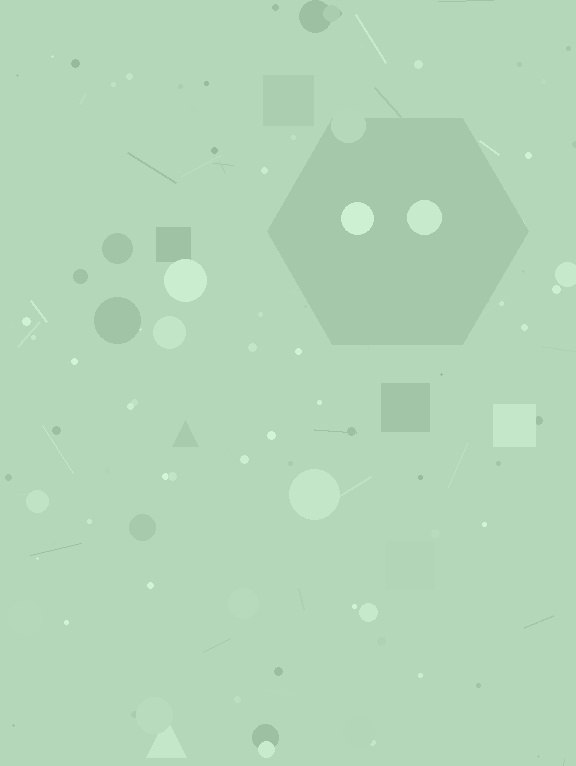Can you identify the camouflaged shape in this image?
The camouflaged shape is a hexagon.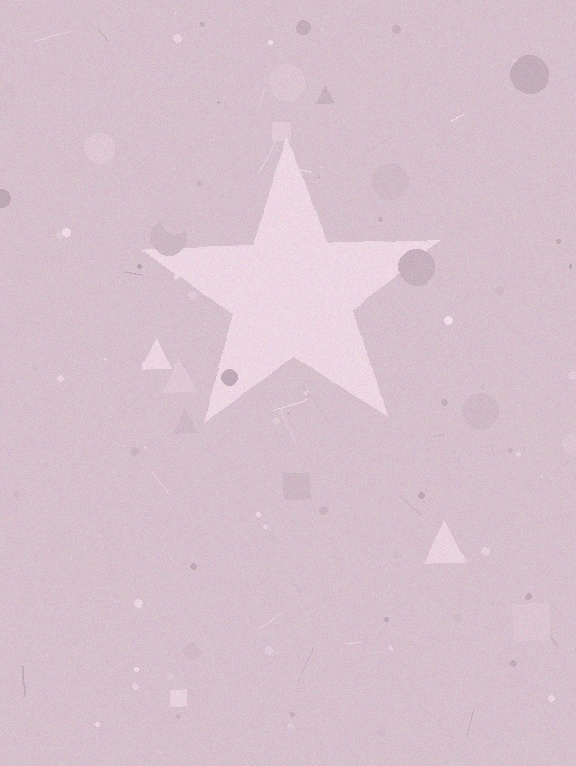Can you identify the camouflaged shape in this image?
The camouflaged shape is a star.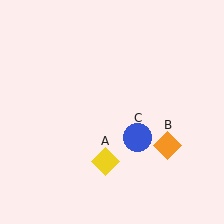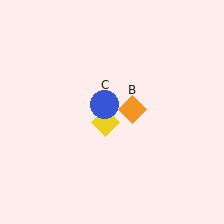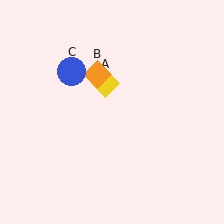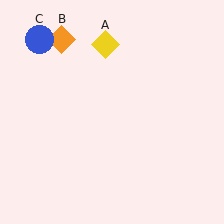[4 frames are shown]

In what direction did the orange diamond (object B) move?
The orange diamond (object B) moved up and to the left.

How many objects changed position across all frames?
3 objects changed position: yellow diamond (object A), orange diamond (object B), blue circle (object C).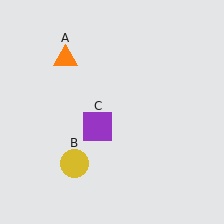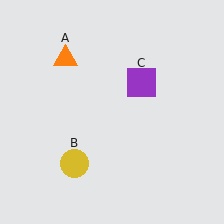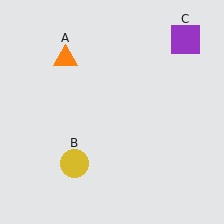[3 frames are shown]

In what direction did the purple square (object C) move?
The purple square (object C) moved up and to the right.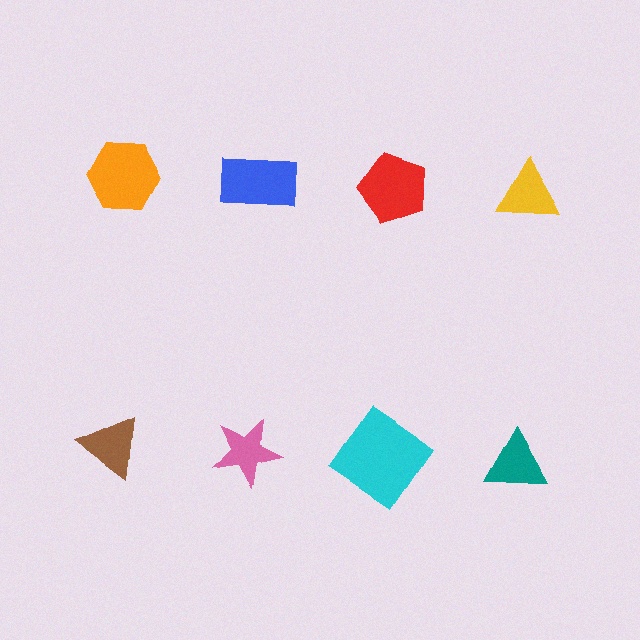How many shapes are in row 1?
4 shapes.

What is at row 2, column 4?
A teal triangle.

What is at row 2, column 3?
A cyan diamond.